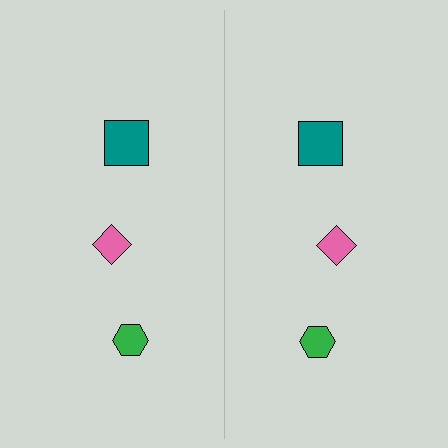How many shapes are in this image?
There are 6 shapes in this image.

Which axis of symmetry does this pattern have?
The pattern has a vertical axis of symmetry running through the center of the image.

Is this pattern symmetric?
Yes, this pattern has bilateral (reflection) symmetry.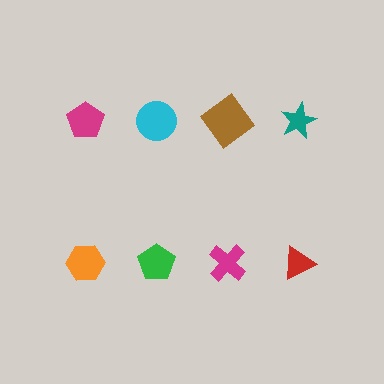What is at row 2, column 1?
An orange hexagon.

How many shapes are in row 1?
4 shapes.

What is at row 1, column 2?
A cyan circle.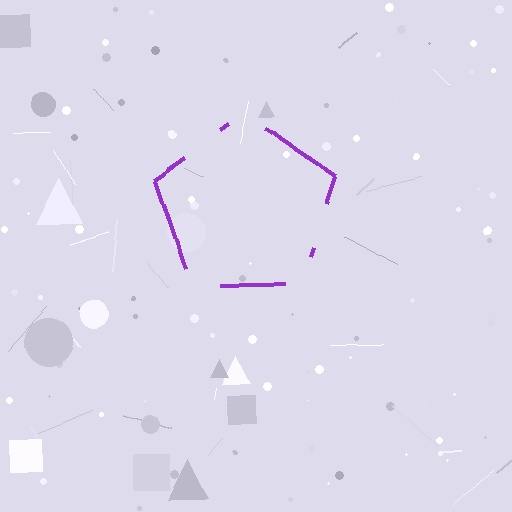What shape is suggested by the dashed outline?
The dashed outline suggests a pentagon.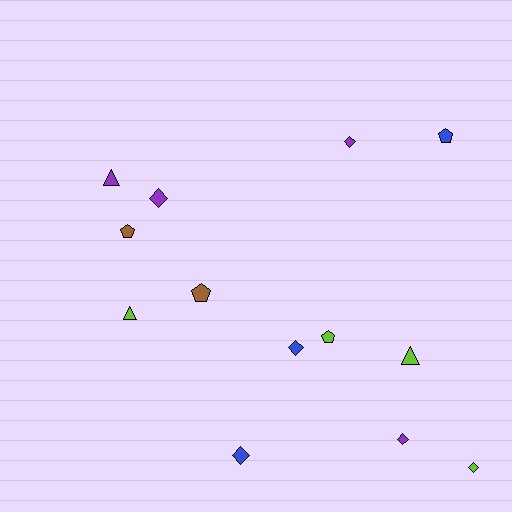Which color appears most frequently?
Purple, with 4 objects.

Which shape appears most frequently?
Diamond, with 6 objects.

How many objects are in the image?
There are 13 objects.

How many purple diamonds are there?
There are 3 purple diamonds.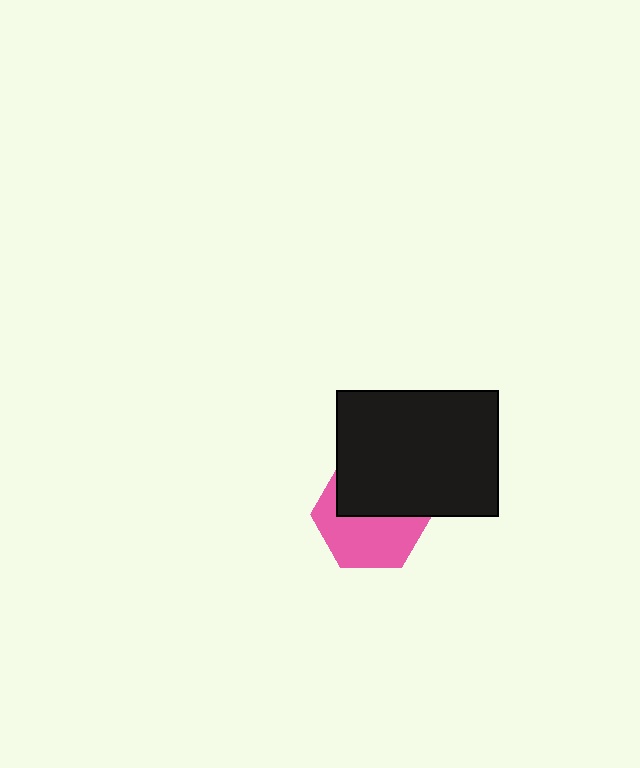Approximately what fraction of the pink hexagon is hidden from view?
Roughly 47% of the pink hexagon is hidden behind the black rectangle.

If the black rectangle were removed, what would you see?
You would see the complete pink hexagon.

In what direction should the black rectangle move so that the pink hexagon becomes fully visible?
The black rectangle should move up. That is the shortest direction to clear the overlap and leave the pink hexagon fully visible.